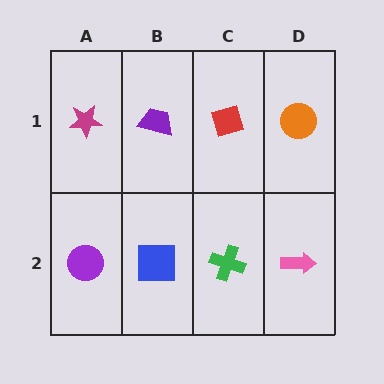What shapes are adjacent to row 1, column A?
A purple circle (row 2, column A), a purple trapezoid (row 1, column B).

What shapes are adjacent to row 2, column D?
An orange circle (row 1, column D), a green cross (row 2, column C).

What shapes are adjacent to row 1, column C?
A green cross (row 2, column C), a purple trapezoid (row 1, column B), an orange circle (row 1, column D).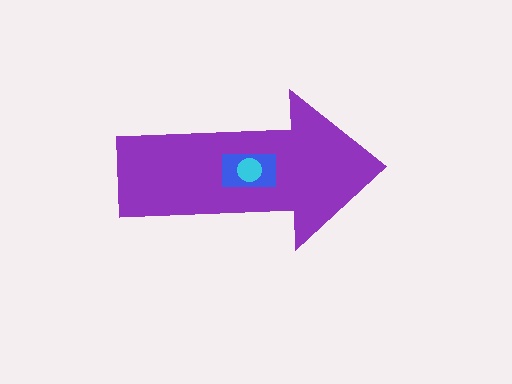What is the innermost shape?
The cyan circle.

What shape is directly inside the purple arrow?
The blue rectangle.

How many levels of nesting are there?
3.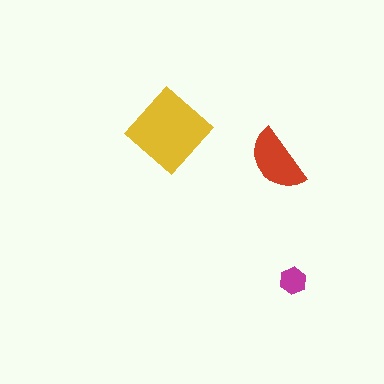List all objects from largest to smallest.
The yellow diamond, the red semicircle, the magenta hexagon.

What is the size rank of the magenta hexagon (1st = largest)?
3rd.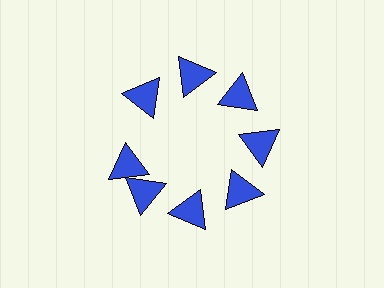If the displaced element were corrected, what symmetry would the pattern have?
It would have 8-fold rotational symmetry — the pattern would map onto itself every 45 degrees.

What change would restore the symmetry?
The symmetry would be restored by rotating it back into even spacing with its neighbors so that all 8 triangles sit at equal angles and equal distance from the center.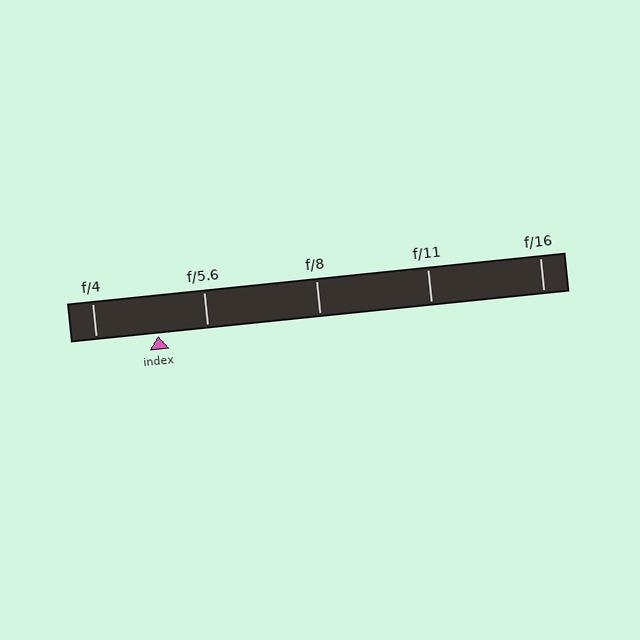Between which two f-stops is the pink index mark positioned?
The index mark is between f/4 and f/5.6.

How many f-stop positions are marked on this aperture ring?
There are 5 f-stop positions marked.